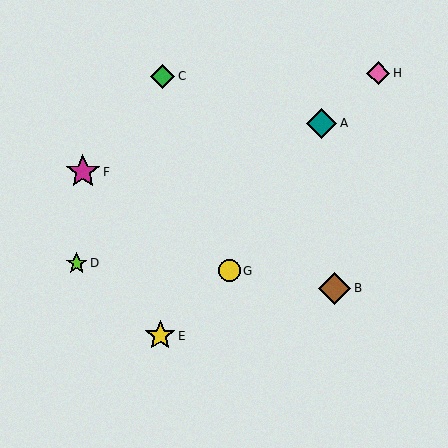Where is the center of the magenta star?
The center of the magenta star is at (83, 172).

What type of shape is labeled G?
Shape G is a yellow circle.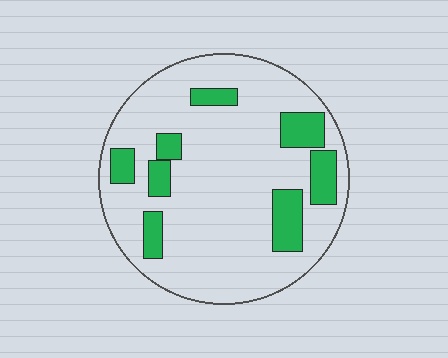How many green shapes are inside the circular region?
8.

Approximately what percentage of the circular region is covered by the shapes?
Approximately 20%.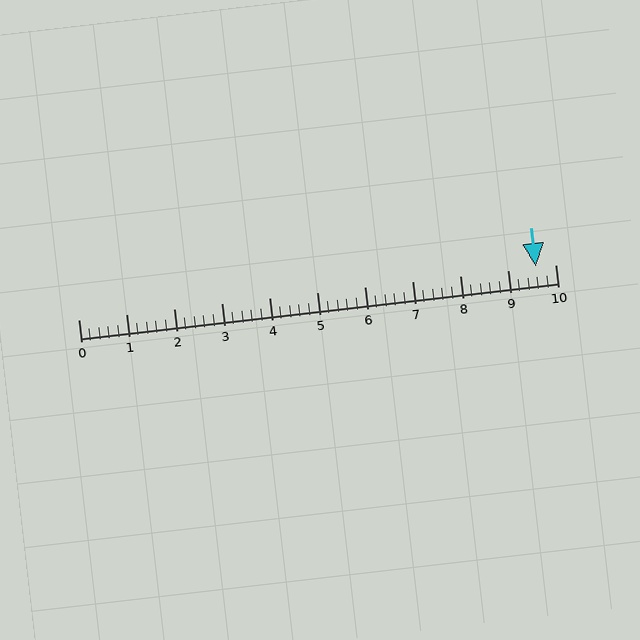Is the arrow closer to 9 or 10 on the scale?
The arrow is closer to 10.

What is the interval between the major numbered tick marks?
The major tick marks are spaced 1 units apart.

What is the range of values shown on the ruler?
The ruler shows values from 0 to 10.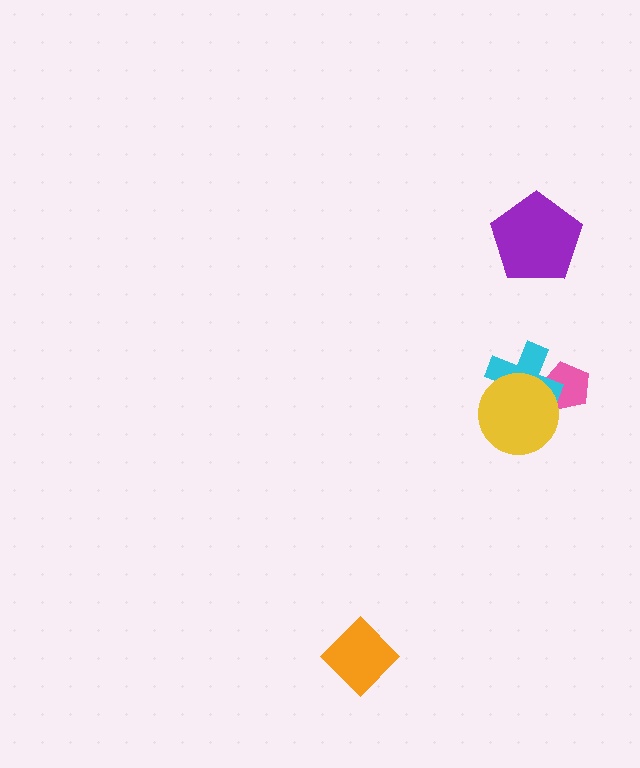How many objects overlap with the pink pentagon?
2 objects overlap with the pink pentagon.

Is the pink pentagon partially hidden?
Yes, it is partially covered by another shape.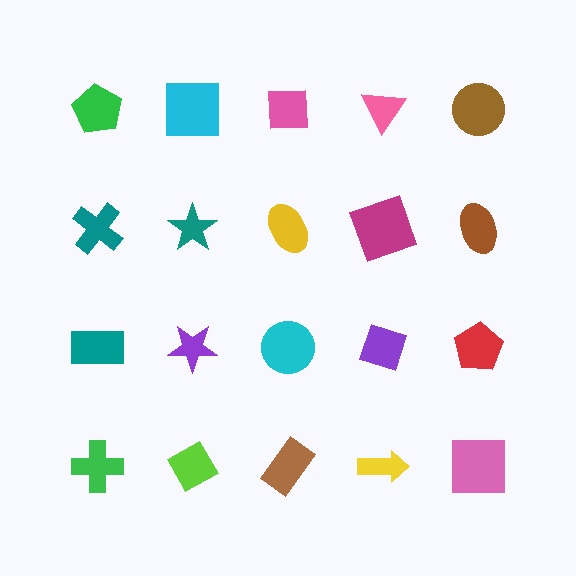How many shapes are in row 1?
5 shapes.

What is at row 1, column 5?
A brown circle.